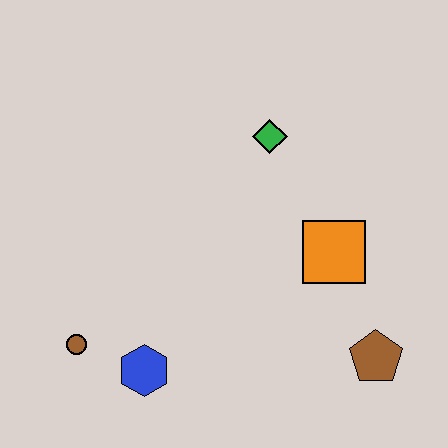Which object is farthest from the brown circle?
The brown pentagon is farthest from the brown circle.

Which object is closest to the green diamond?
The orange square is closest to the green diamond.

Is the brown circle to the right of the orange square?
No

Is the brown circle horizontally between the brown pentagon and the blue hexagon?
No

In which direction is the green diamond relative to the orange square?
The green diamond is above the orange square.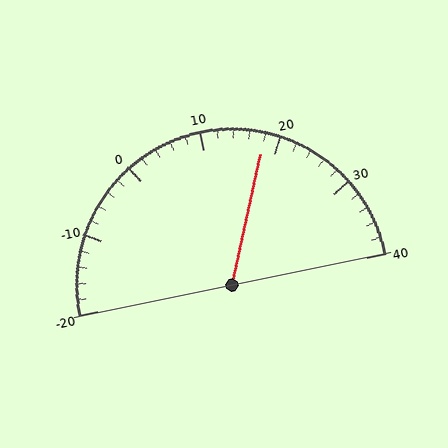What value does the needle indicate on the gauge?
The needle indicates approximately 18.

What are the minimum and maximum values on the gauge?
The gauge ranges from -20 to 40.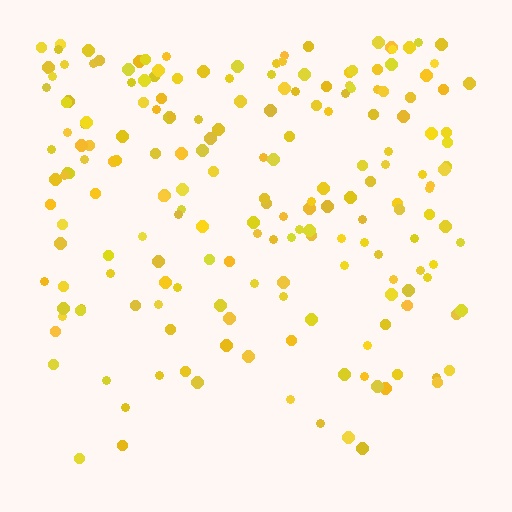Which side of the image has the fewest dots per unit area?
The bottom.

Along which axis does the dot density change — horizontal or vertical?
Vertical.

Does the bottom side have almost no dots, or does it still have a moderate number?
Still a moderate number, just noticeably fewer than the top.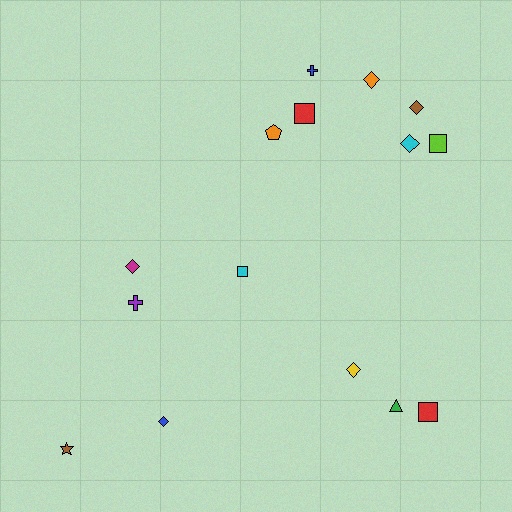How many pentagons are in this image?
There is 1 pentagon.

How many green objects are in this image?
There is 1 green object.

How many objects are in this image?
There are 15 objects.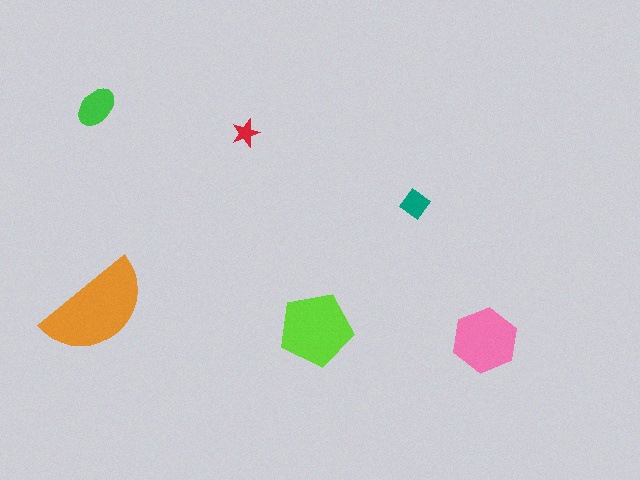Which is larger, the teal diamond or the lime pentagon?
The lime pentagon.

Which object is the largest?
The orange semicircle.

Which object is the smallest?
The red star.